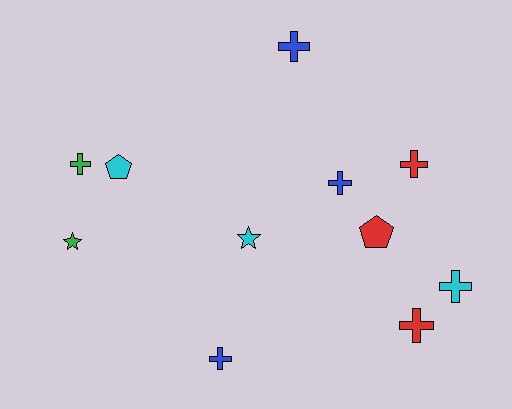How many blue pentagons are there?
There are no blue pentagons.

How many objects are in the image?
There are 11 objects.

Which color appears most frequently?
Blue, with 3 objects.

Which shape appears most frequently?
Cross, with 7 objects.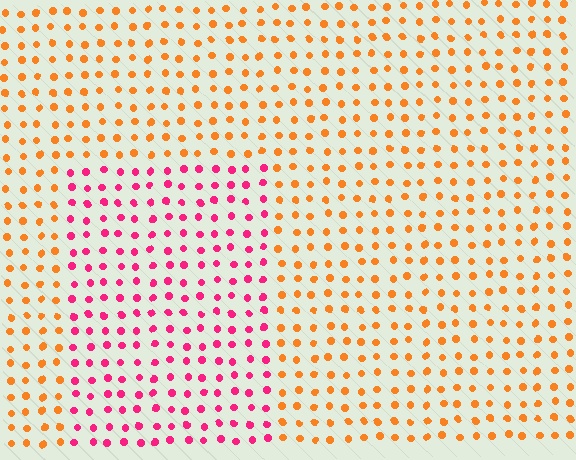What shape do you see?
I see a rectangle.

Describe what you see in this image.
The image is filled with small orange elements in a uniform arrangement. A rectangle-shaped region is visible where the elements are tinted to a slightly different hue, forming a subtle color boundary.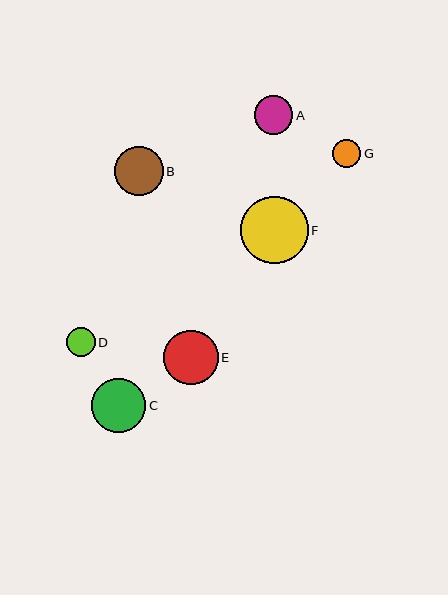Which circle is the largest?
Circle F is the largest with a size of approximately 67 pixels.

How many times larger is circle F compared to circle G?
Circle F is approximately 2.4 times the size of circle G.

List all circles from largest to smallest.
From largest to smallest: F, C, E, B, A, D, G.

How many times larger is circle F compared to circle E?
Circle F is approximately 1.2 times the size of circle E.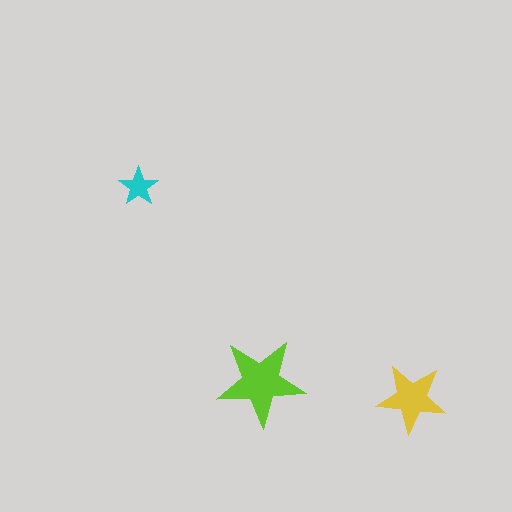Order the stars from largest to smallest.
the lime one, the yellow one, the cyan one.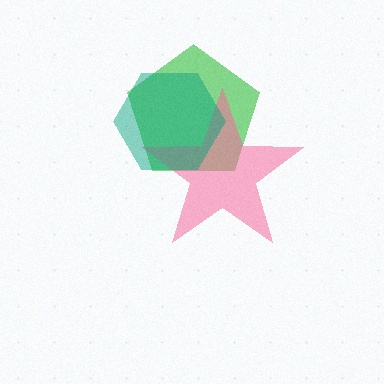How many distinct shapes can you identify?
There are 3 distinct shapes: a green pentagon, a pink star, a teal hexagon.